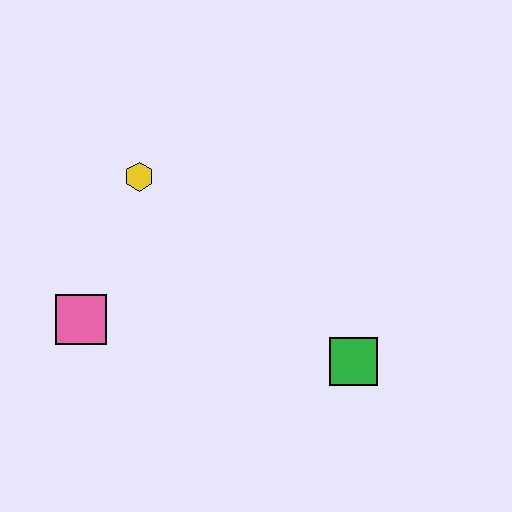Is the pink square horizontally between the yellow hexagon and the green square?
No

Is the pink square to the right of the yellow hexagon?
No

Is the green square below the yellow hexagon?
Yes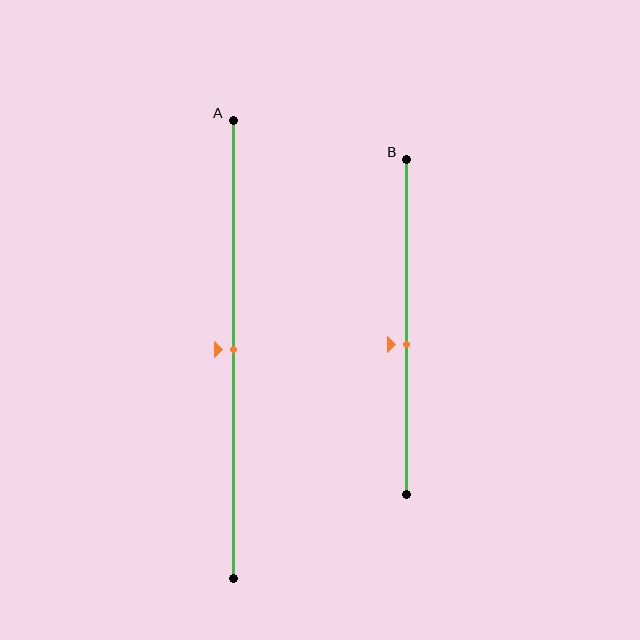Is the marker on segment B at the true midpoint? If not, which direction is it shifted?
No, the marker on segment B is shifted downward by about 5% of the segment length.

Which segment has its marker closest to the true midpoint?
Segment A has its marker closest to the true midpoint.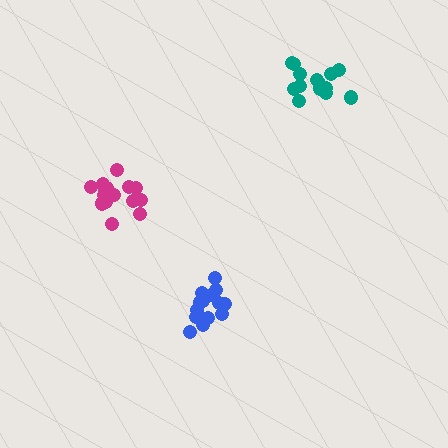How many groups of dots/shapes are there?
There are 3 groups.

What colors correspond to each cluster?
The clusters are colored: teal, blue, magenta.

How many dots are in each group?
Group 1: 14 dots, Group 2: 15 dots, Group 3: 15 dots (44 total).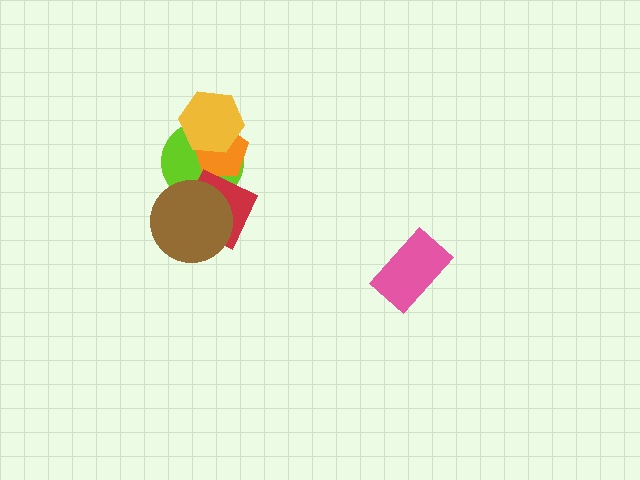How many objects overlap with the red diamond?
3 objects overlap with the red diamond.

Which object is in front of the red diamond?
The brown circle is in front of the red diamond.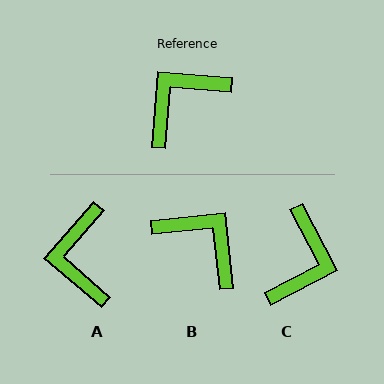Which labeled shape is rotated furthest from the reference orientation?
C, about 148 degrees away.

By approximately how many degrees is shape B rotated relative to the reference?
Approximately 80 degrees clockwise.